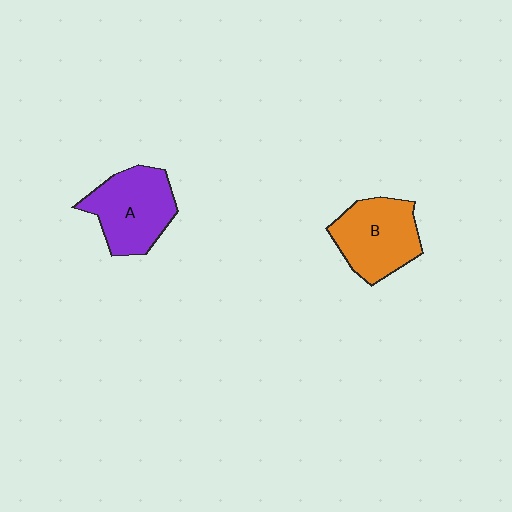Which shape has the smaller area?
Shape B (orange).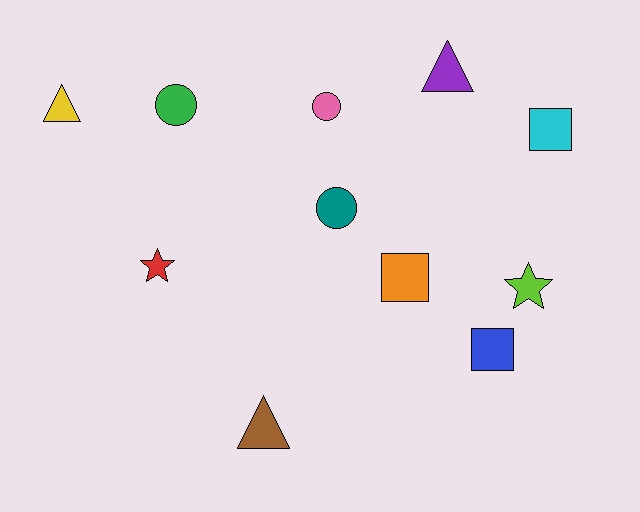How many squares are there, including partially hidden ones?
There are 3 squares.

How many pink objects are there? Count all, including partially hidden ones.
There is 1 pink object.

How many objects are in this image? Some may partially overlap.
There are 11 objects.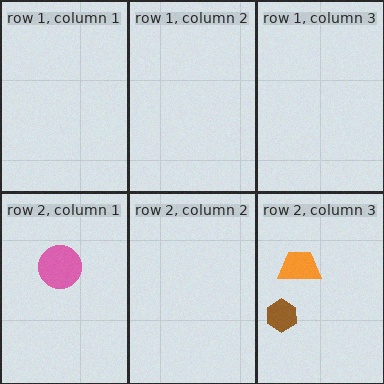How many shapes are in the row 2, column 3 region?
2.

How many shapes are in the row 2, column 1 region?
1.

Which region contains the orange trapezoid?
The row 2, column 3 region.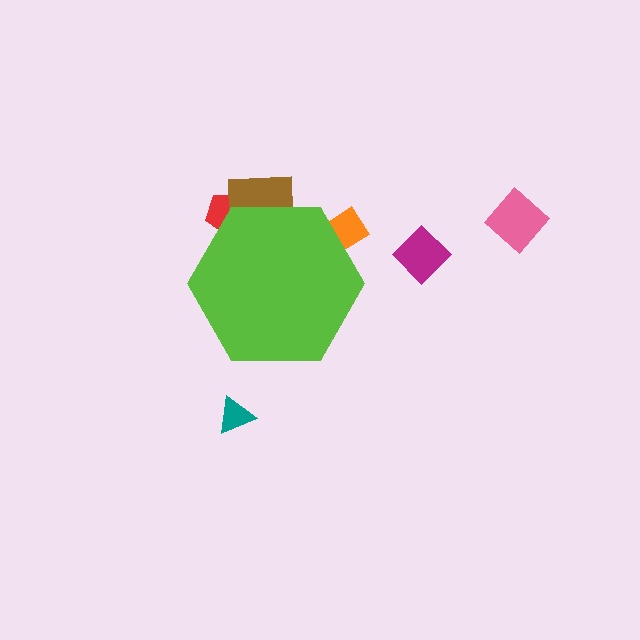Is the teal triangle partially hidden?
No, the teal triangle is fully visible.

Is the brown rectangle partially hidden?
Yes, the brown rectangle is partially hidden behind the lime hexagon.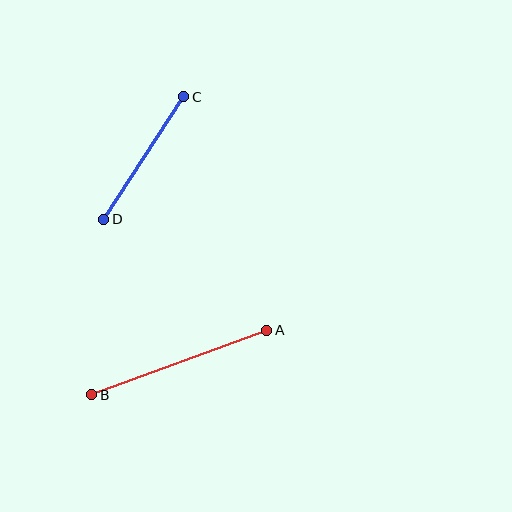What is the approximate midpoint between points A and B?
The midpoint is at approximately (179, 362) pixels.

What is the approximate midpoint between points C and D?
The midpoint is at approximately (144, 158) pixels.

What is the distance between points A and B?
The distance is approximately 186 pixels.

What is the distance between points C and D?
The distance is approximately 146 pixels.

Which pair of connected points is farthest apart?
Points A and B are farthest apart.